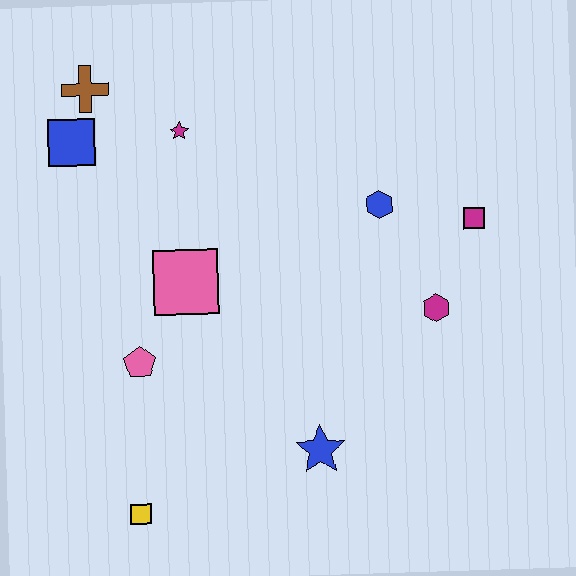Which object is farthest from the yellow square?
The magenta square is farthest from the yellow square.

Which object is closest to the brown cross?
The blue square is closest to the brown cross.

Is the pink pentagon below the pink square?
Yes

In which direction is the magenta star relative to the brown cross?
The magenta star is to the right of the brown cross.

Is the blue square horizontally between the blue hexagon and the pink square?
No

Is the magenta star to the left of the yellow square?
No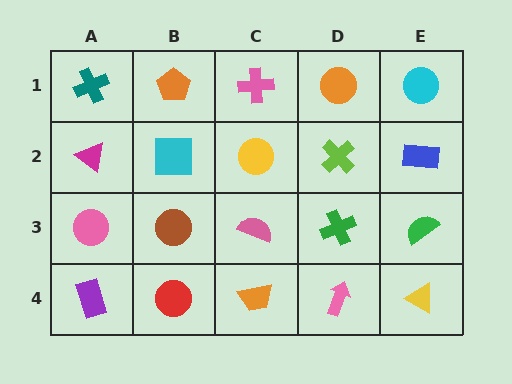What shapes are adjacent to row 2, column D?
An orange circle (row 1, column D), a green cross (row 3, column D), a yellow circle (row 2, column C), a blue rectangle (row 2, column E).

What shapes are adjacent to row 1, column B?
A cyan square (row 2, column B), a teal cross (row 1, column A), a pink cross (row 1, column C).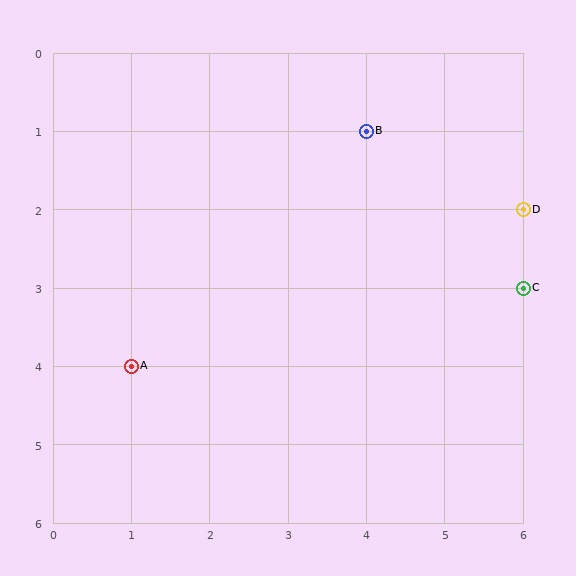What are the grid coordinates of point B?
Point B is at grid coordinates (4, 1).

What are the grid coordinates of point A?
Point A is at grid coordinates (1, 4).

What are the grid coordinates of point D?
Point D is at grid coordinates (6, 2).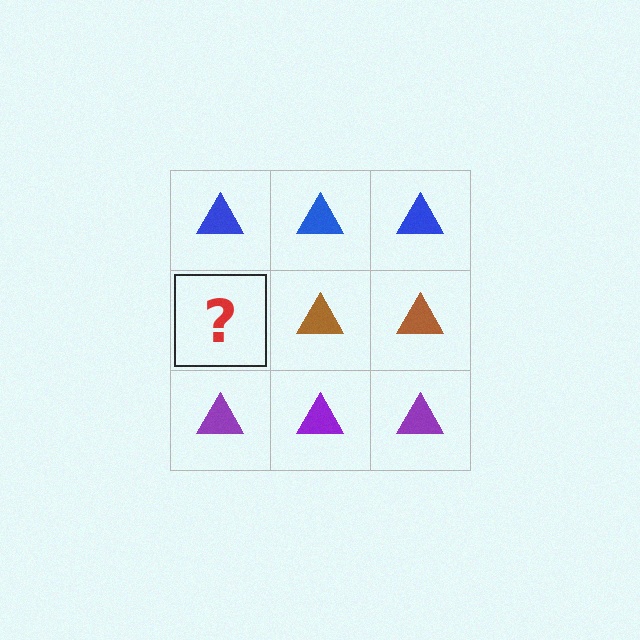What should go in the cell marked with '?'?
The missing cell should contain a brown triangle.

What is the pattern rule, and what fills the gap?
The rule is that each row has a consistent color. The gap should be filled with a brown triangle.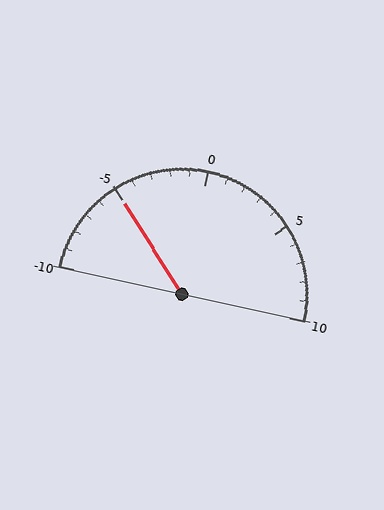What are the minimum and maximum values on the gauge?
The gauge ranges from -10 to 10.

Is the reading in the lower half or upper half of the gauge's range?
The reading is in the lower half of the range (-10 to 10).